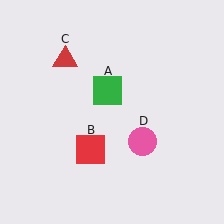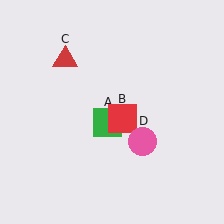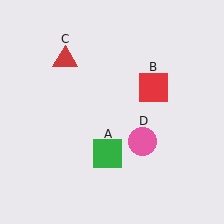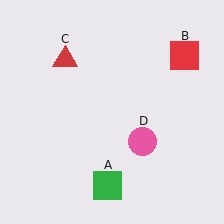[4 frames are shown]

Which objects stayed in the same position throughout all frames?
Red triangle (object C) and pink circle (object D) remained stationary.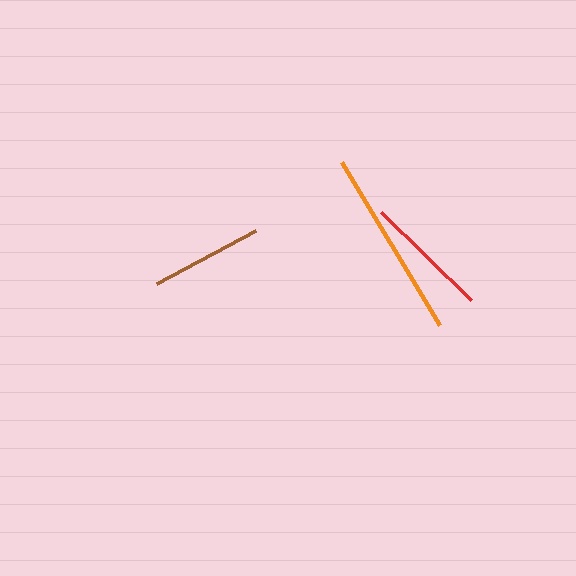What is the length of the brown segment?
The brown segment is approximately 112 pixels long.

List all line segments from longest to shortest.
From longest to shortest: orange, red, brown.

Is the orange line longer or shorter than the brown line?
The orange line is longer than the brown line.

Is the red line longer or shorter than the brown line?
The red line is longer than the brown line.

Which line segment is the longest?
The orange line is the longest at approximately 191 pixels.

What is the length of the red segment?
The red segment is approximately 126 pixels long.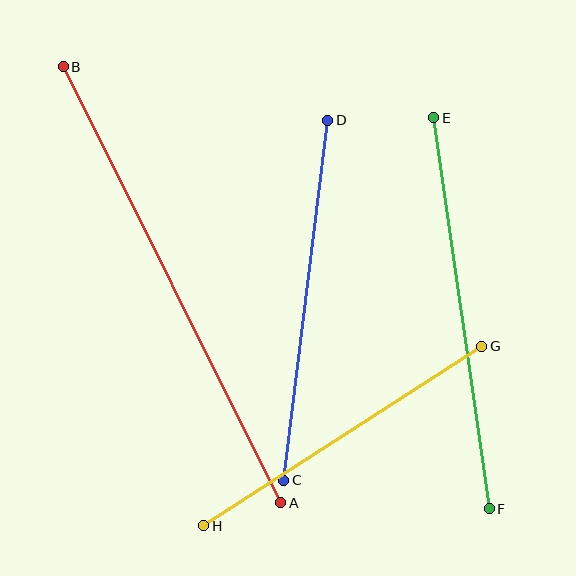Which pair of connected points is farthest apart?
Points A and B are farthest apart.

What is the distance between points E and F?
The distance is approximately 395 pixels.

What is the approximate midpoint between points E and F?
The midpoint is at approximately (461, 313) pixels.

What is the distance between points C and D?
The distance is approximately 362 pixels.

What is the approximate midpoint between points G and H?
The midpoint is at approximately (343, 436) pixels.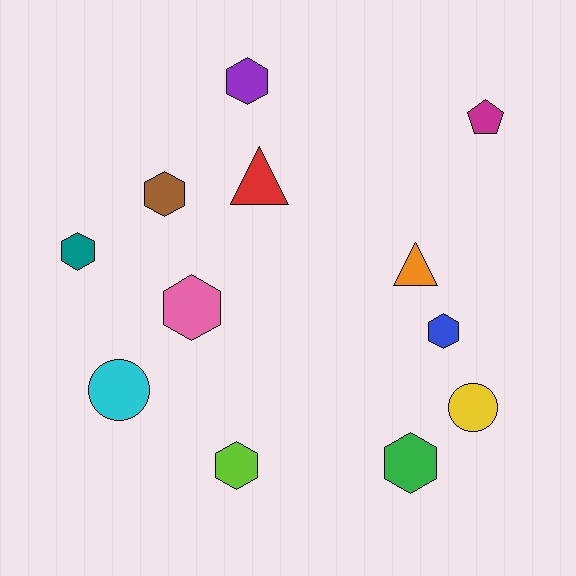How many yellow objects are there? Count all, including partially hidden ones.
There is 1 yellow object.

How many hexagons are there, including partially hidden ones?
There are 7 hexagons.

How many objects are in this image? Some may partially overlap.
There are 12 objects.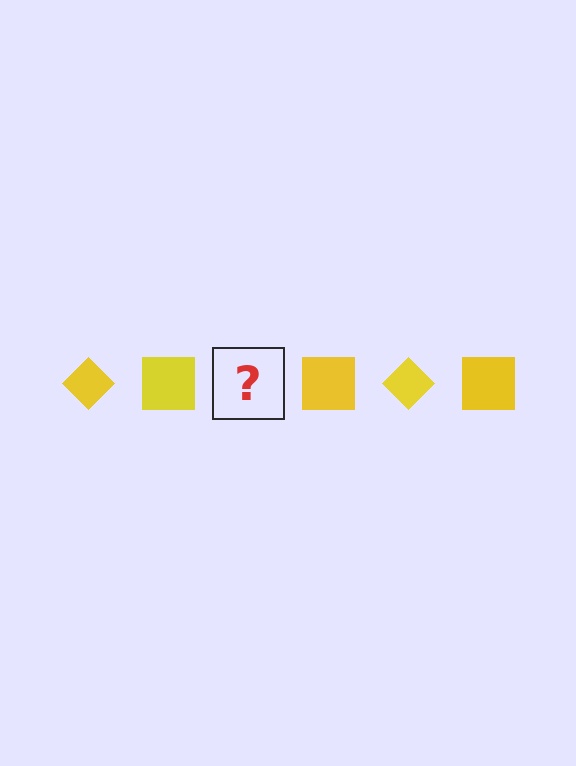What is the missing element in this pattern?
The missing element is a yellow diamond.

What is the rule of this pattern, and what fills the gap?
The rule is that the pattern cycles through diamond, square shapes in yellow. The gap should be filled with a yellow diamond.